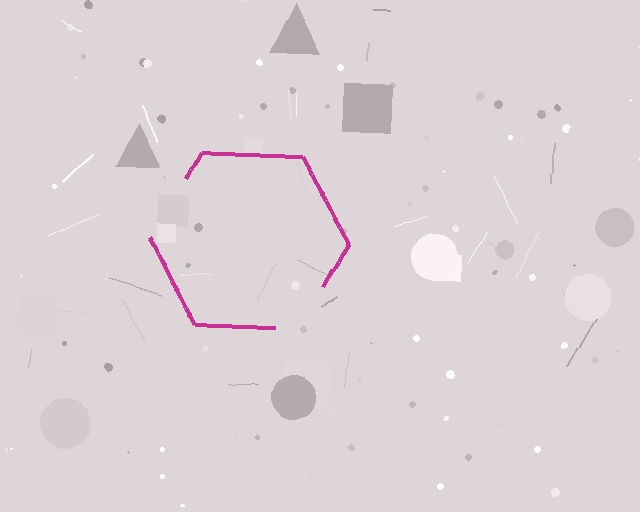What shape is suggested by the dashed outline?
The dashed outline suggests a hexagon.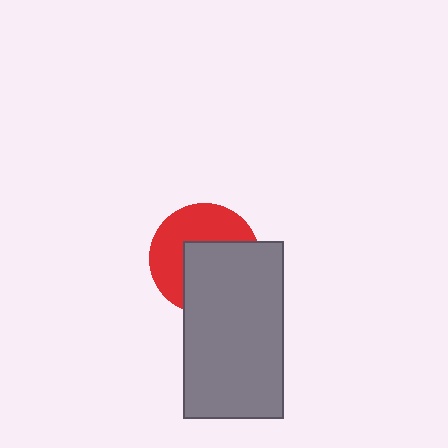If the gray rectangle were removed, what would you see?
You would see the complete red circle.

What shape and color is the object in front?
The object in front is a gray rectangle.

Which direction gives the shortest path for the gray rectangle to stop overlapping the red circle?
Moving toward the lower-right gives the shortest separation.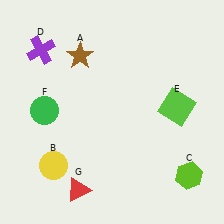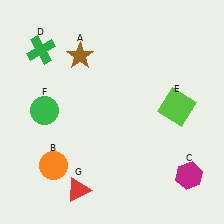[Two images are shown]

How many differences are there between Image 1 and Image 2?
There are 3 differences between the two images.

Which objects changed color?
B changed from yellow to orange. C changed from lime to magenta. D changed from purple to green.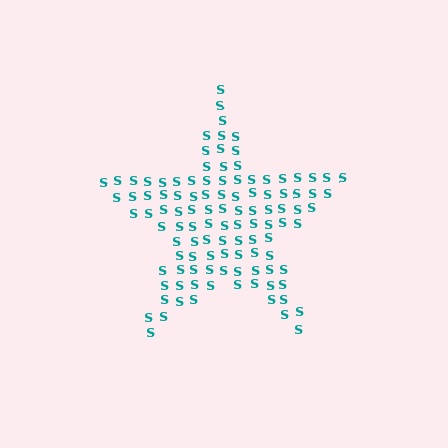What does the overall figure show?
The overall figure shows a star.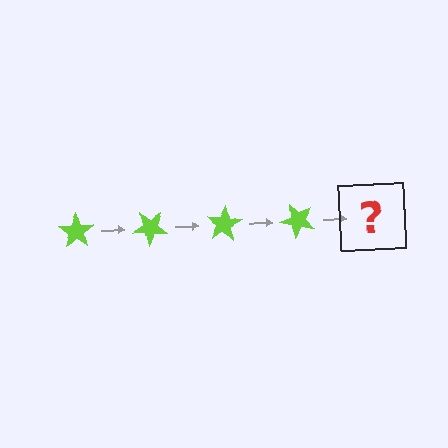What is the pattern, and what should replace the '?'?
The pattern is that the star rotates 40 degrees each step. The '?' should be a lime star rotated 160 degrees.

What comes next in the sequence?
The next element should be a lime star rotated 160 degrees.